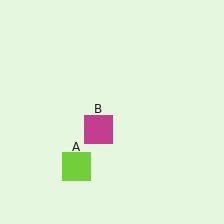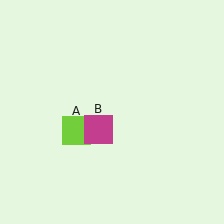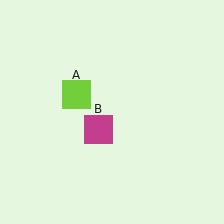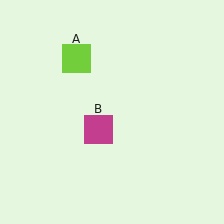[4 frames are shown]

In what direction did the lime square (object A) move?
The lime square (object A) moved up.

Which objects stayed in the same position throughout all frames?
Magenta square (object B) remained stationary.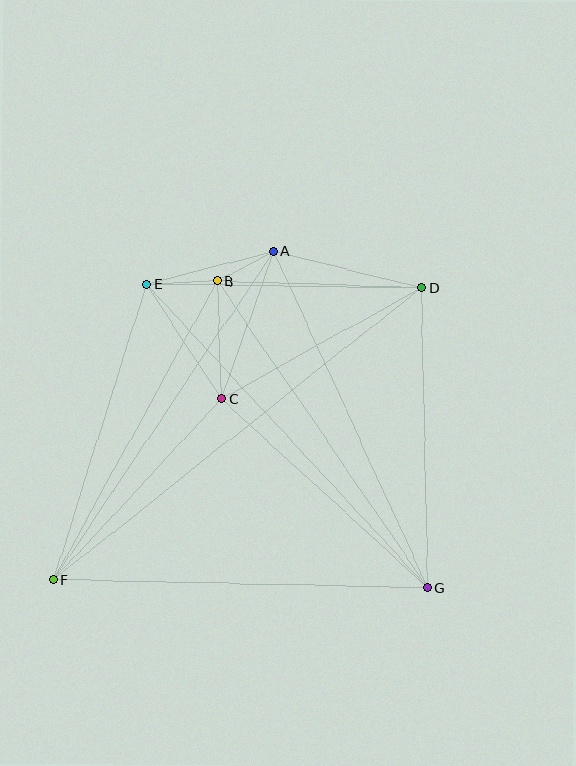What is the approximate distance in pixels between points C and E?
The distance between C and E is approximately 137 pixels.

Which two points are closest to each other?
Points A and B are closest to each other.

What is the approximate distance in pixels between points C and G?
The distance between C and G is approximately 280 pixels.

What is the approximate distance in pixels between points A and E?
The distance between A and E is approximately 131 pixels.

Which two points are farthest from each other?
Points D and F are farthest from each other.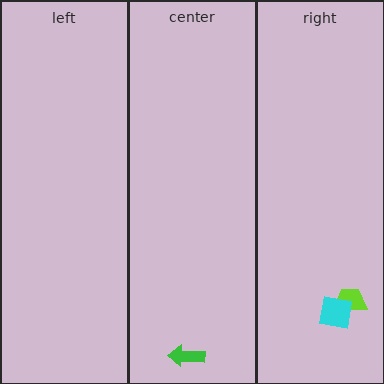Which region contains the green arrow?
The center region.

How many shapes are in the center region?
1.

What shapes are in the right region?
The lime trapezoid, the cyan square.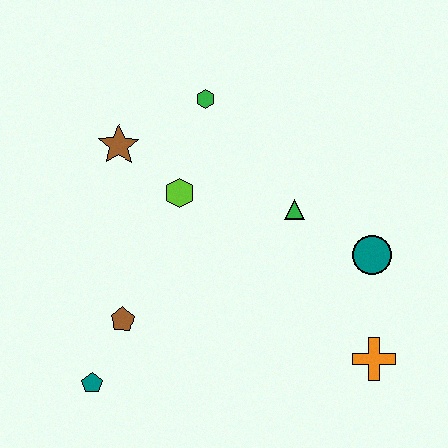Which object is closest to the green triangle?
The teal circle is closest to the green triangle.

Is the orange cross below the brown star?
Yes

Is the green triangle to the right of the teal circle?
No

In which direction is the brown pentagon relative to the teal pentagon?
The brown pentagon is above the teal pentagon.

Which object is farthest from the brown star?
The orange cross is farthest from the brown star.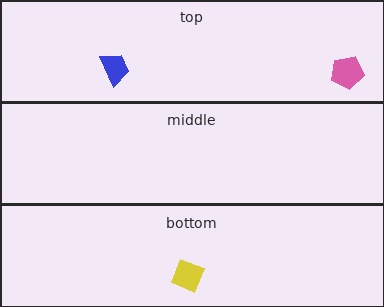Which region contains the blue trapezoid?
The top region.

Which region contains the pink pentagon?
The top region.